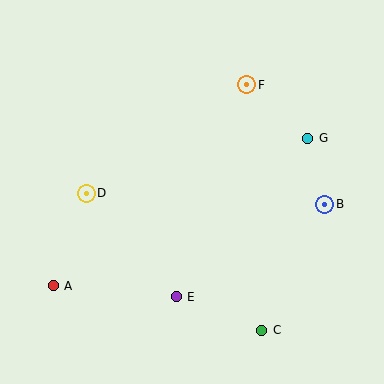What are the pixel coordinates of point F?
Point F is at (247, 85).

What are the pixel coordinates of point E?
Point E is at (176, 297).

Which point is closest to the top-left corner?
Point D is closest to the top-left corner.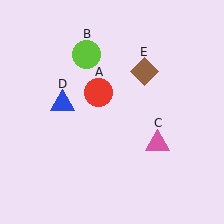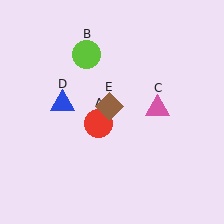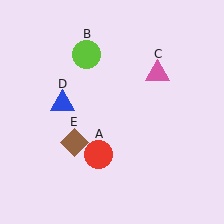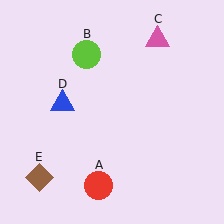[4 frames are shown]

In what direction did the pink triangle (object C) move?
The pink triangle (object C) moved up.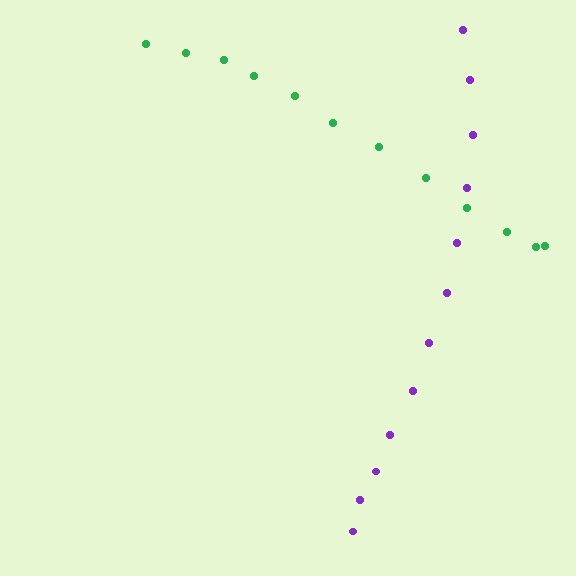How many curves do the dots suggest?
There are 2 distinct paths.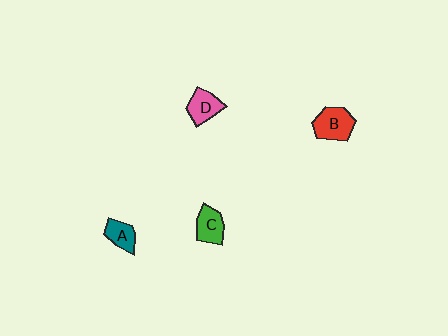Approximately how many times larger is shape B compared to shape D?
Approximately 1.3 times.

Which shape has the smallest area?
Shape A (teal).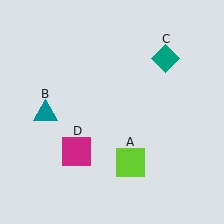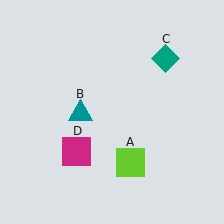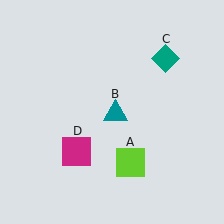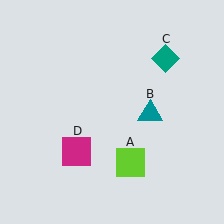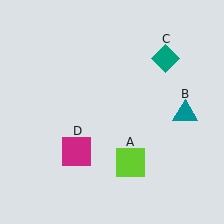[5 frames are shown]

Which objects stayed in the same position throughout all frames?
Lime square (object A) and teal diamond (object C) and magenta square (object D) remained stationary.